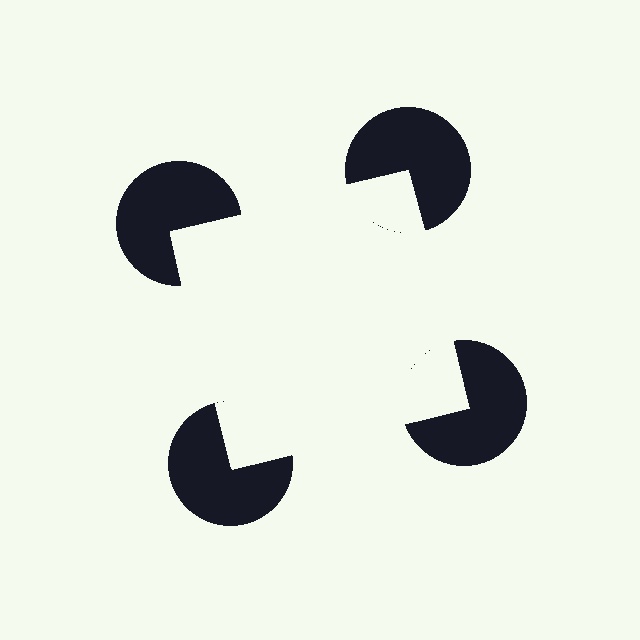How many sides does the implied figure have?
4 sides.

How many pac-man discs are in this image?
There are 4 — one at each vertex of the illusory square.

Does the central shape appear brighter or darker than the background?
It typically appears slightly brighter than the background, even though no actual brightness change is drawn.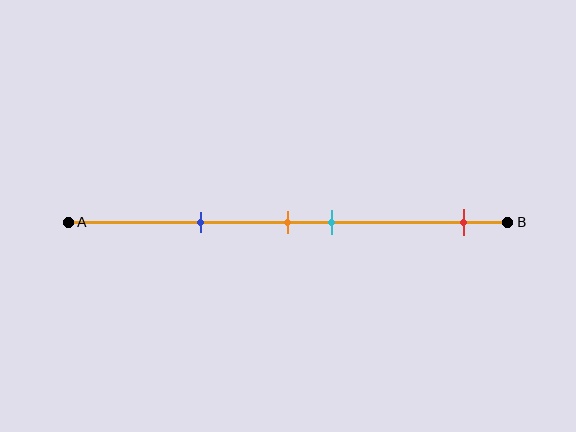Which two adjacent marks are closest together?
The orange and cyan marks are the closest adjacent pair.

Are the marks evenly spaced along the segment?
No, the marks are not evenly spaced.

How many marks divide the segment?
There are 4 marks dividing the segment.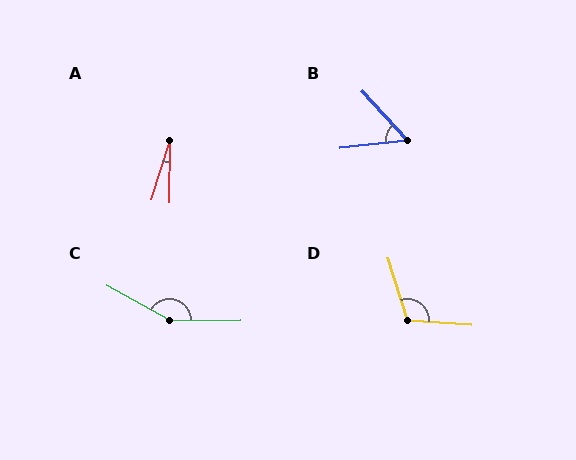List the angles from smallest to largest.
A (17°), B (54°), D (111°), C (151°).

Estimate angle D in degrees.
Approximately 111 degrees.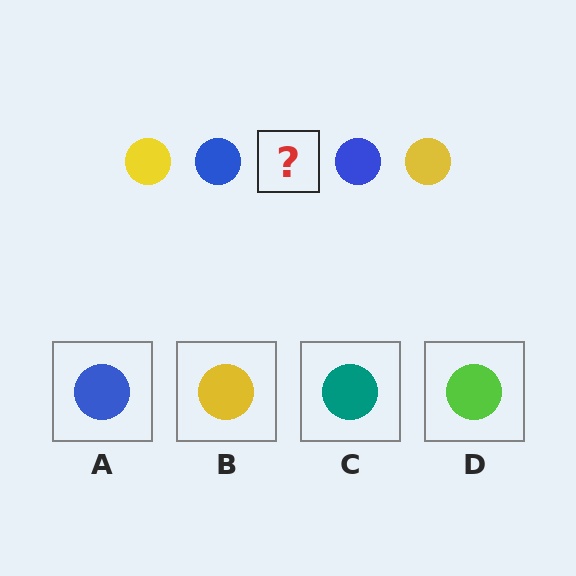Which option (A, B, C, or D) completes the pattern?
B.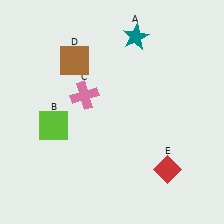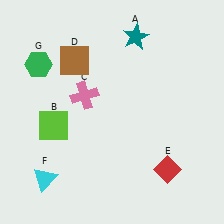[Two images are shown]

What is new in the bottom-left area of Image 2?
A cyan triangle (F) was added in the bottom-left area of Image 2.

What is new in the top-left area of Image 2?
A green hexagon (G) was added in the top-left area of Image 2.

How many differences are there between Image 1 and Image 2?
There are 2 differences between the two images.